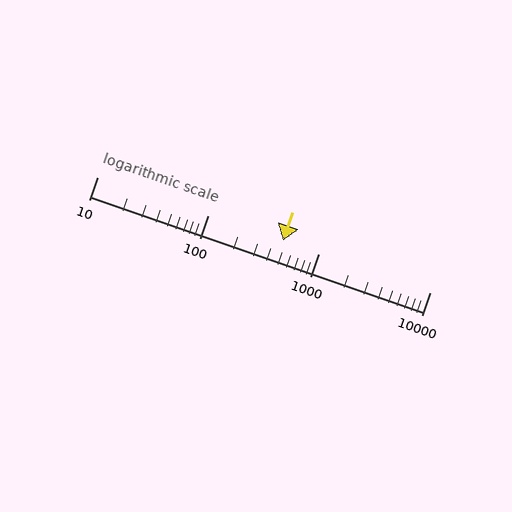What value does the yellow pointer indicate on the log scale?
The pointer indicates approximately 470.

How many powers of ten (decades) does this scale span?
The scale spans 3 decades, from 10 to 10000.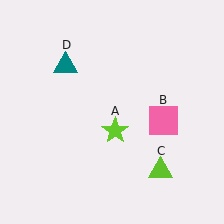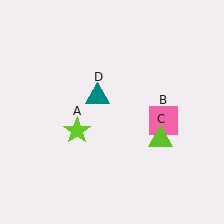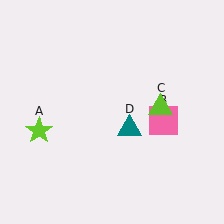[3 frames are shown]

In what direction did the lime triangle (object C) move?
The lime triangle (object C) moved up.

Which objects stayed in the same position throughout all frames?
Pink square (object B) remained stationary.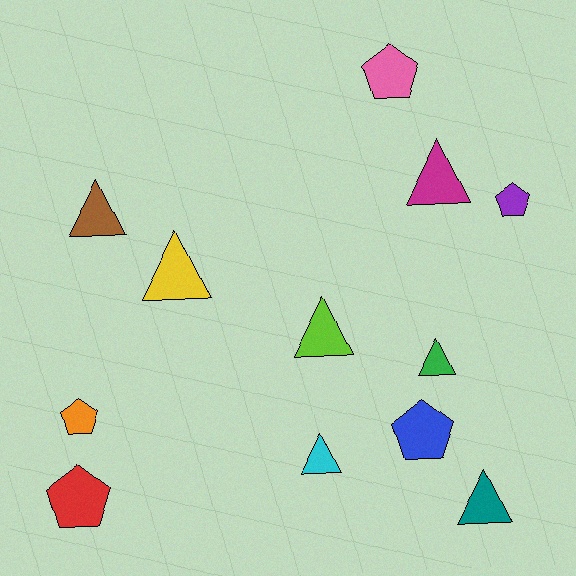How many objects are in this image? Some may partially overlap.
There are 12 objects.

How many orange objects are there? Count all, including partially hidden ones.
There is 1 orange object.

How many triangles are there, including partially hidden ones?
There are 7 triangles.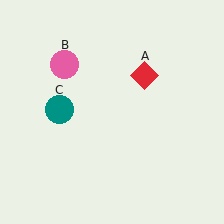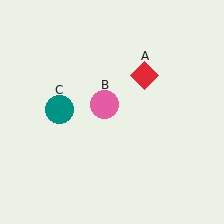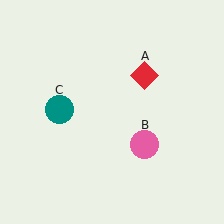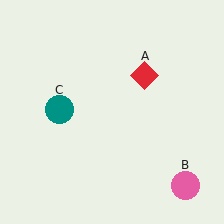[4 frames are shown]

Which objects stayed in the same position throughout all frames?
Red diamond (object A) and teal circle (object C) remained stationary.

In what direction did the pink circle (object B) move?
The pink circle (object B) moved down and to the right.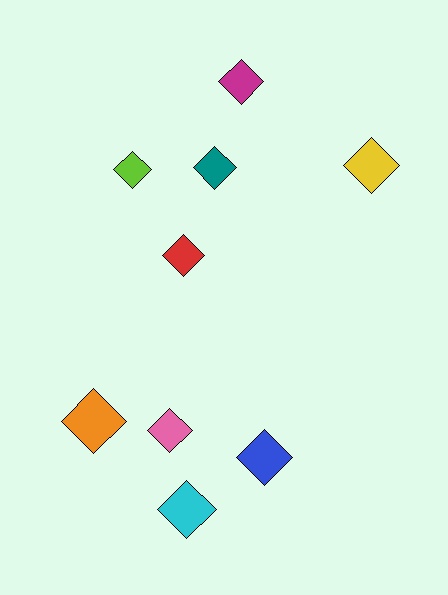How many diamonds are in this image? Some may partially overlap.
There are 9 diamonds.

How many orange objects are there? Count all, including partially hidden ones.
There is 1 orange object.